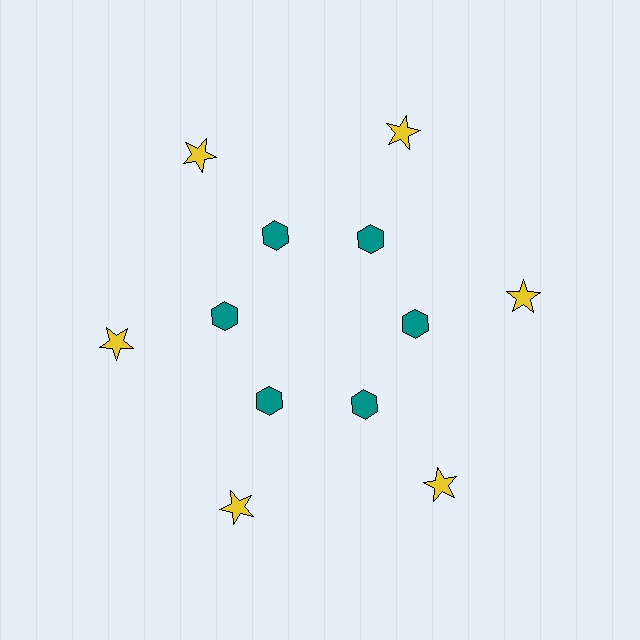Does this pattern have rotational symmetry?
Yes, this pattern has 6-fold rotational symmetry. It looks the same after rotating 60 degrees around the center.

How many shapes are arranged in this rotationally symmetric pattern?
There are 12 shapes, arranged in 6 groups of 2.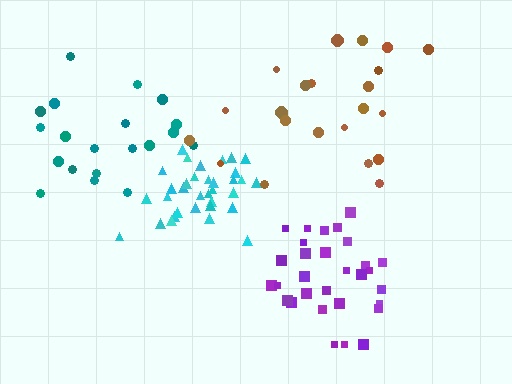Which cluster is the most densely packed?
Cyan.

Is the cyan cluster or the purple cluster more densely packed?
Cyan.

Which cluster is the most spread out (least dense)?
Brown.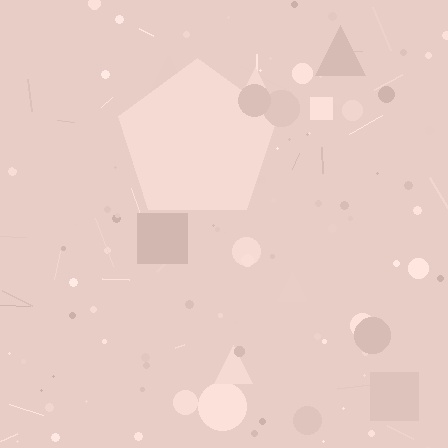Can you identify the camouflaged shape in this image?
The camouflaged shape is a pentagon.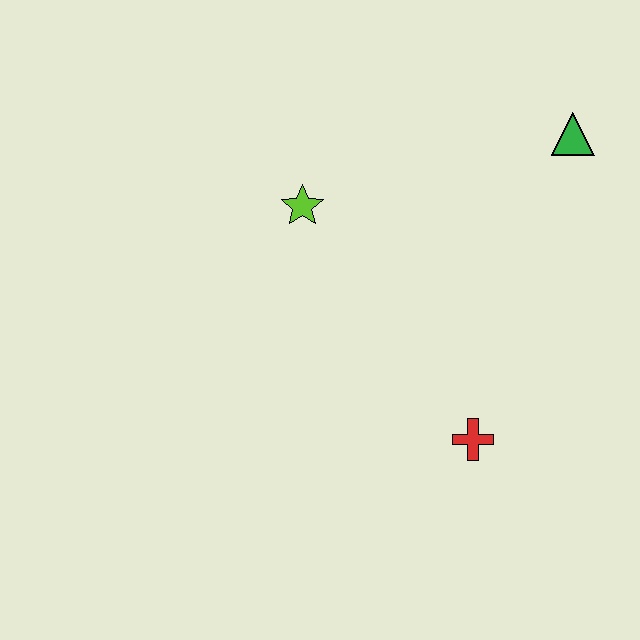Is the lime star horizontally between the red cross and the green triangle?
No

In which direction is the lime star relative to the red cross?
The lime star is above the red cross.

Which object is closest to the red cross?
The lime star is closest to the red cross.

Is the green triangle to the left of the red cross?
No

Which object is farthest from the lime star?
The red cross is farthest from the lime star.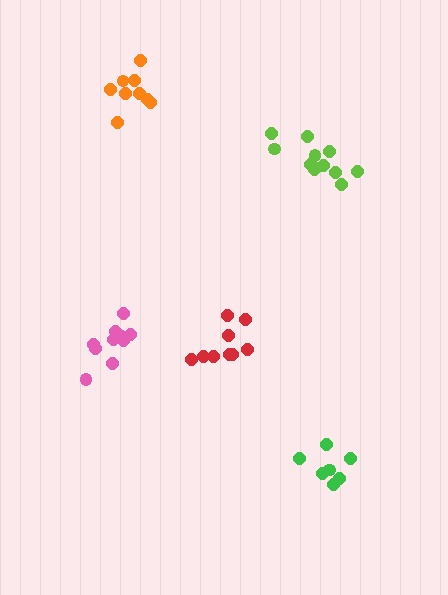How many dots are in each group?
Group 1: 10 dots, Group 2: 12 dots, Group 3: 7 dots, Group 4: 9 dots, Group 5: 9 dots (47 total).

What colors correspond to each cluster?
The clusters are colored: pink, lime, green, red, orange.